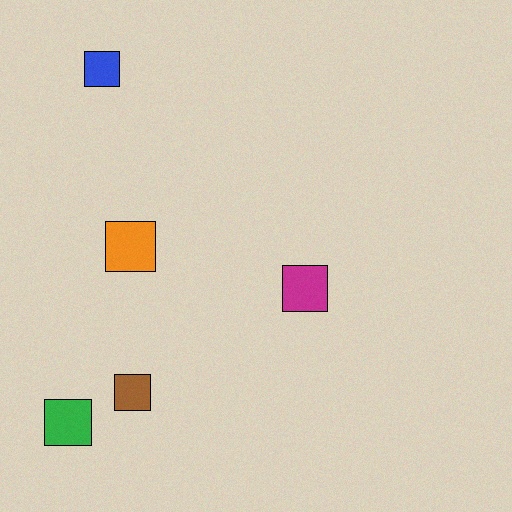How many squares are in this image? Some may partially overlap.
There are 5 squares.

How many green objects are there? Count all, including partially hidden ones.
There is 1 green object.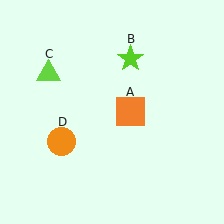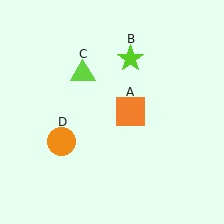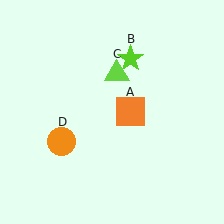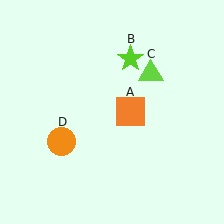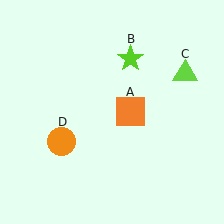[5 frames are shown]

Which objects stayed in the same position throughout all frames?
Orange square (object A) and lime star (object B) and orange circle (object D) remained stationary.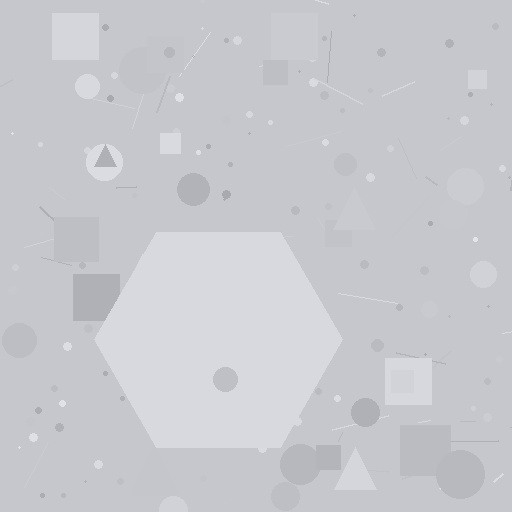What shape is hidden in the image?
A hexagon is hidden in the image.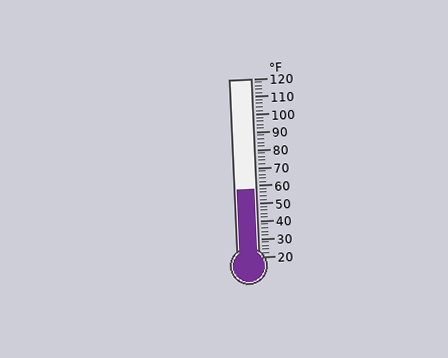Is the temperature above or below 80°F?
The temperature is below 80°F.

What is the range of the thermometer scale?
The thermometer scale ranges from 20°F to 120°F.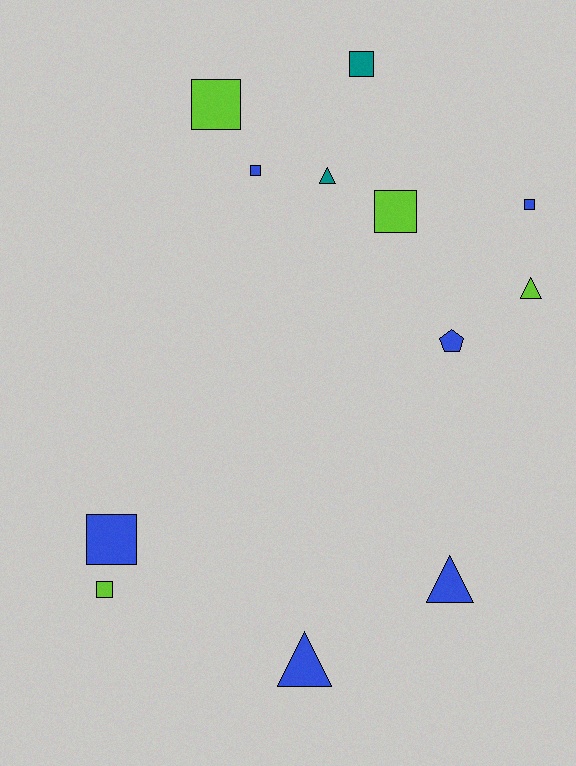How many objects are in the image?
There are 12 objects.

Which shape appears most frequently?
Square, with 7 objects.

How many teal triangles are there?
There is 1 teal triangle.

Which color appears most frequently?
Blue, with 6 objects.